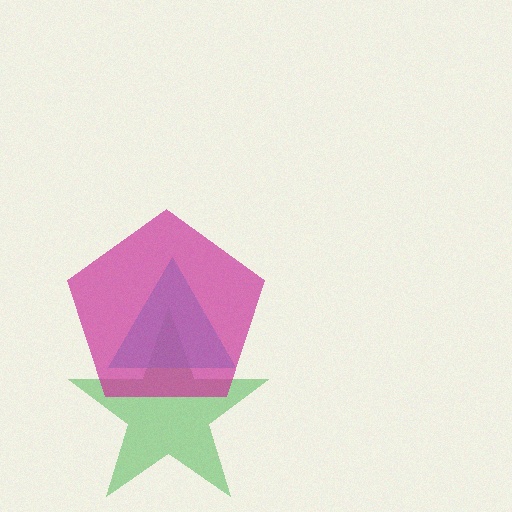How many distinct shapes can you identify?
There are 3 distinct shapes: a green star, a cyan triangle, a magenta pentagon.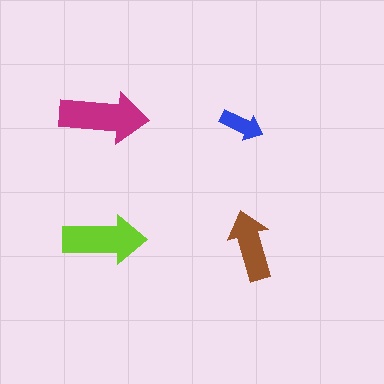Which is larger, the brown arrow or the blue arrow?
The brown one.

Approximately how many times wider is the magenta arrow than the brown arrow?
About 1.5 times wider.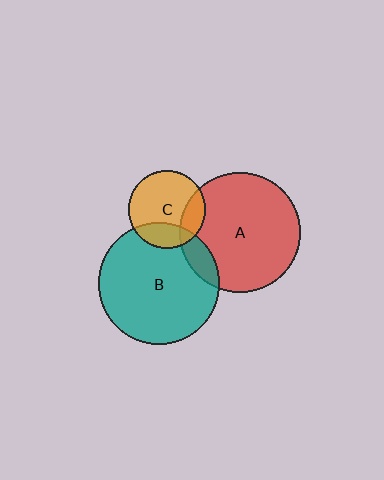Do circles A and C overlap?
Yes.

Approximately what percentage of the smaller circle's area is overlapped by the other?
Approximately 20%.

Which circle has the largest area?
Circle B (teal).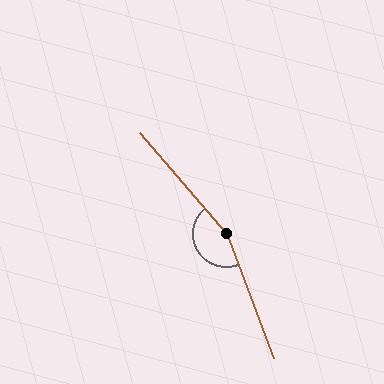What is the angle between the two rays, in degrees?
Approximately 160 degrees.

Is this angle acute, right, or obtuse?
It is obtuse.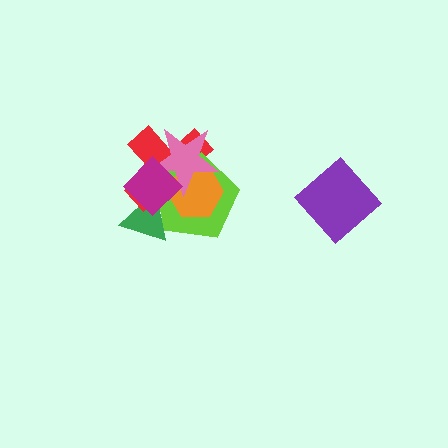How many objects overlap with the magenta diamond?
5 objects overlap with the magenta diamond.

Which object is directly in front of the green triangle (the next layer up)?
The red cross is directly in front of the green triangle.